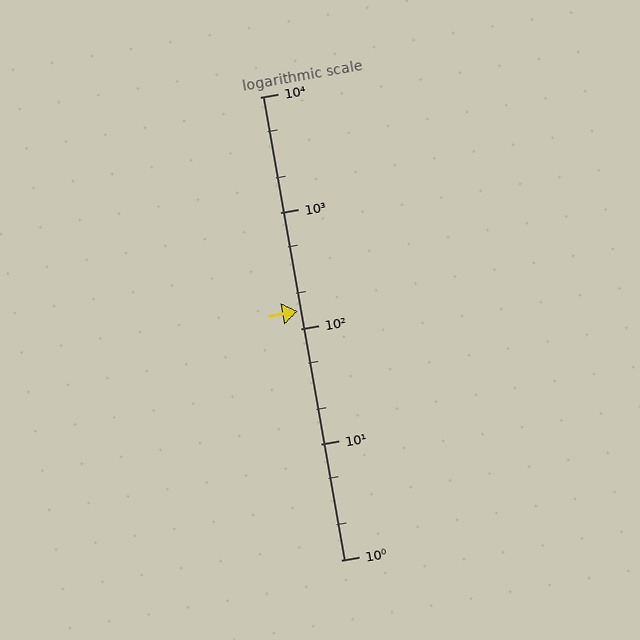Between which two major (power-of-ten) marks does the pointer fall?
The pointer is between 100 and 1000.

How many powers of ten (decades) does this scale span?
The scale spans 4 decades, from 1 to 10000.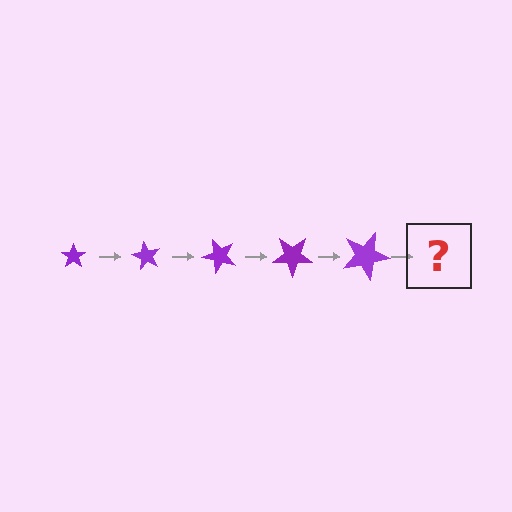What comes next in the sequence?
The next element should be a star, larger than the previous one and rotated 300 degrees from the start.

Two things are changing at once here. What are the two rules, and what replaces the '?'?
The two rules are that the star grows larger each step and it rotates 60 degrees each step. The '?' should be a star, larger than the previous one and rotated 300 degrees from the start.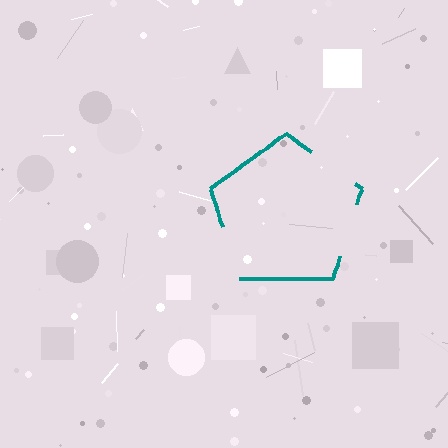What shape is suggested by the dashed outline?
The dashed outline suggests a pentagon.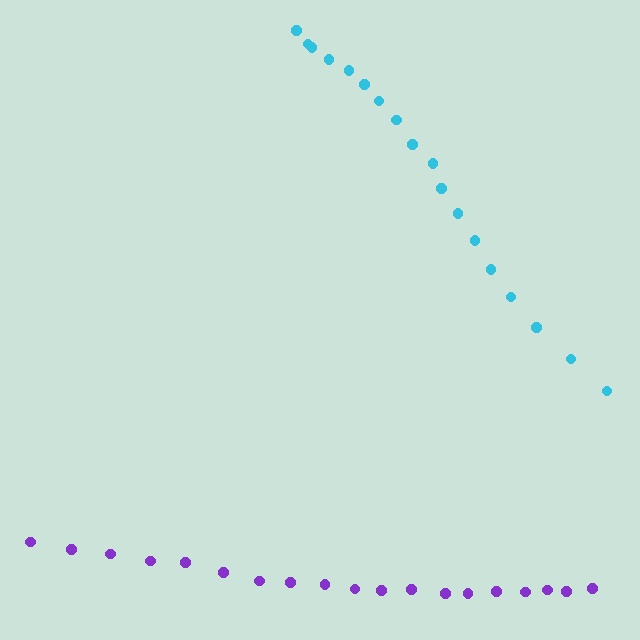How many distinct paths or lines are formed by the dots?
There are 2 distinct paths.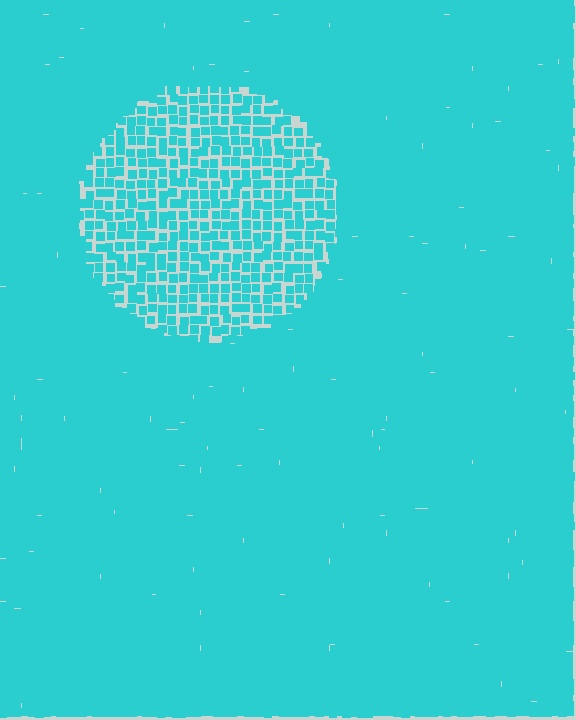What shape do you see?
I see a circle.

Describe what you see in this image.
The image contains small cyan elements arranged at two different densities. A circle-shaped region is visible where the elements are less densely packed than the surrounding area.